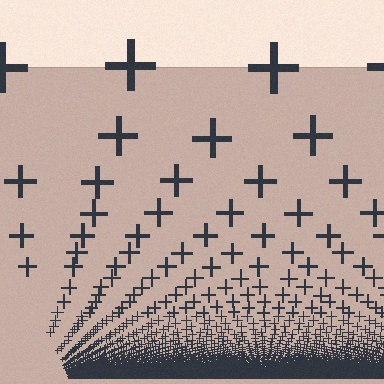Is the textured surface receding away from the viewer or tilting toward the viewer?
The surface appears to tilt toward the viewer. Texture elements get larger and sparser toward the top.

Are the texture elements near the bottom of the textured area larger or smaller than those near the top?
Smaller. The gradient is inverted — elements near the bottom are smaller and denser.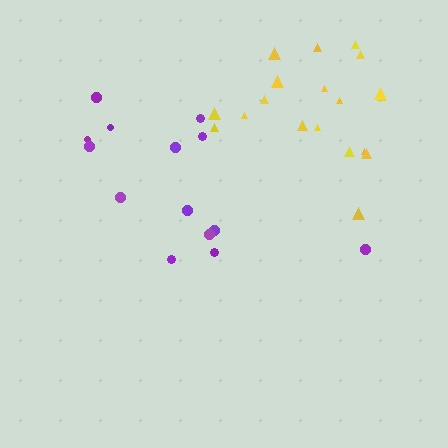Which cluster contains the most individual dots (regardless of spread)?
Yellow (19).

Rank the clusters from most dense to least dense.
yellow, purple.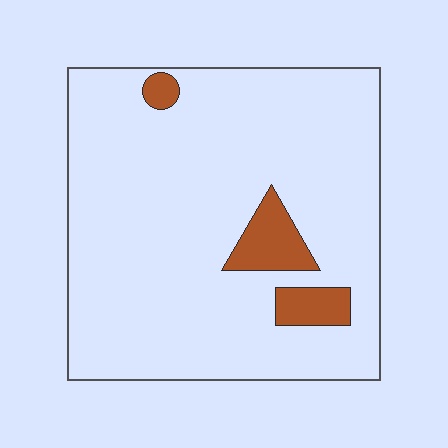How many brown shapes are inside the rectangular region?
3.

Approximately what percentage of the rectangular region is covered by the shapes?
Approximately 10%.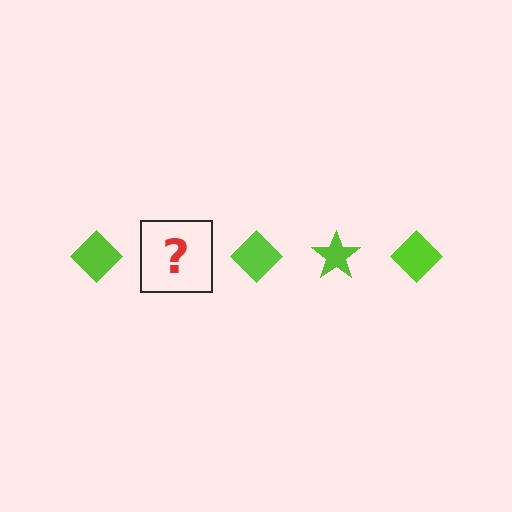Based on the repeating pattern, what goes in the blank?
The blank should be a lime star.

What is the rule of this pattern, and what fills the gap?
The rule is that the pattern cycles through diamond, star shapes in lime. The gap should be filled with a lime star.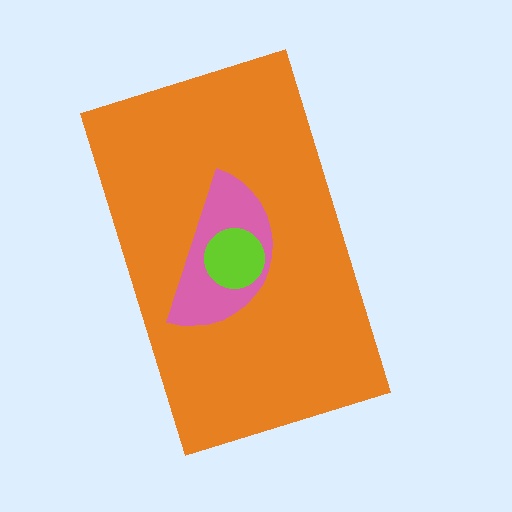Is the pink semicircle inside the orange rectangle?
Yes.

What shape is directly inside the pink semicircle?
The lime circle.